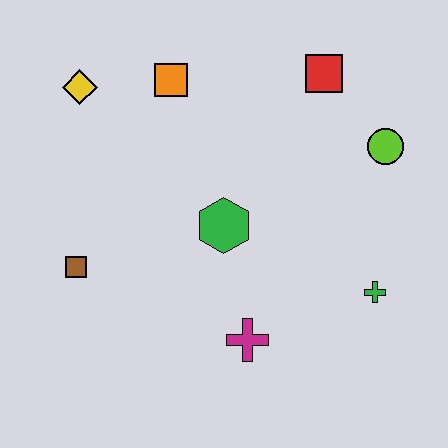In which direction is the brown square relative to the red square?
The brown square is to the left of the red square.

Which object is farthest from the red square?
The brown square is farthest from the red square.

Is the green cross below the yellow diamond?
Yes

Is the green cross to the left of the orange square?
No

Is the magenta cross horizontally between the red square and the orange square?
Yes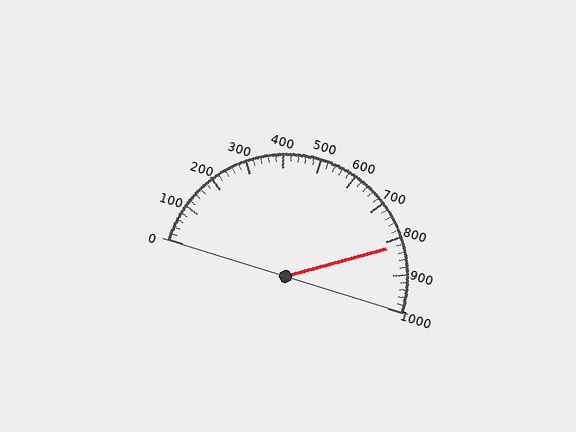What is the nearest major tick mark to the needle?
The nearest major tick mark is 800.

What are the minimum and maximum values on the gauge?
The gauge ranges from 0 to 1000.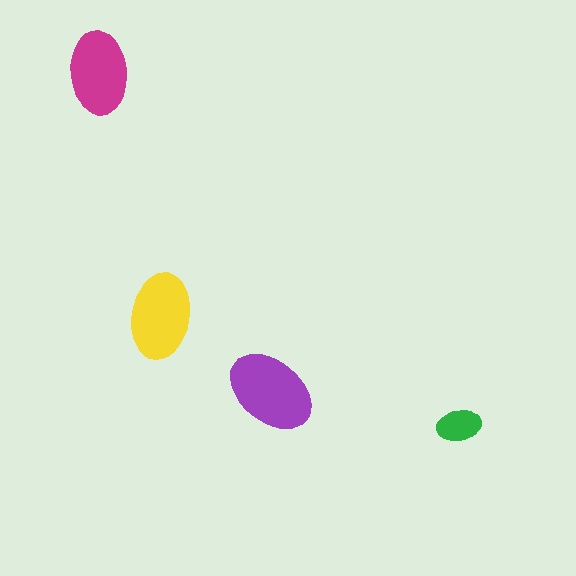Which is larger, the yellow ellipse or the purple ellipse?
The purple one.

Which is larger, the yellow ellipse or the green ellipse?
The yellow one.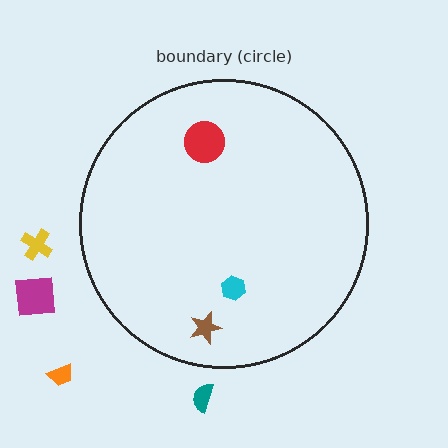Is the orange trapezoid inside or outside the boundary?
Outside.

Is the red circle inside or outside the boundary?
Inside.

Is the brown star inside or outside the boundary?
Inside.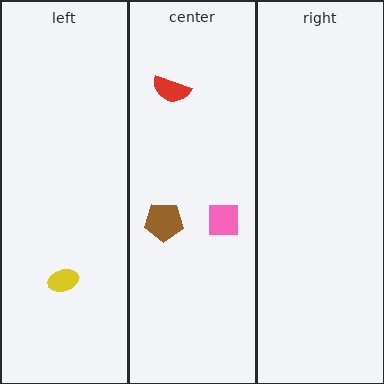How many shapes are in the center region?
3.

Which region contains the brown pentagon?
The center region.